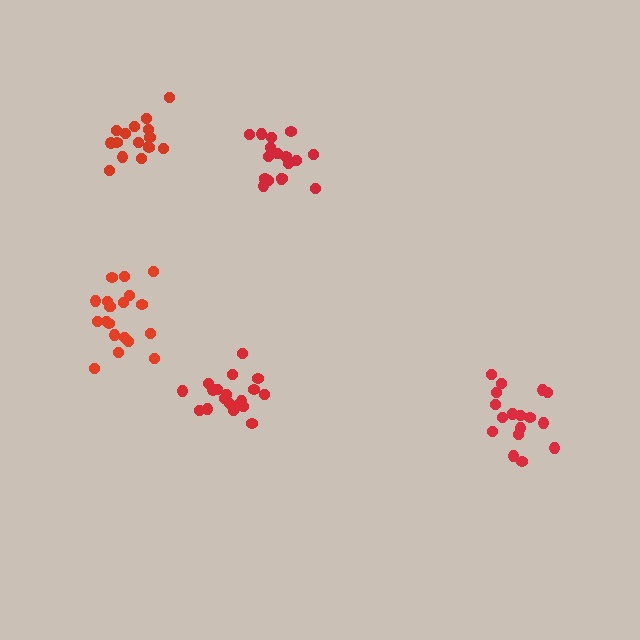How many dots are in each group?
Group 1: 18 dots, Group 2: 20 dots, Group 3: 18 dots, Group 4: 16 dots, Group 5: 20 dots (92 total).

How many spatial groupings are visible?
There are 5 spatial groupings.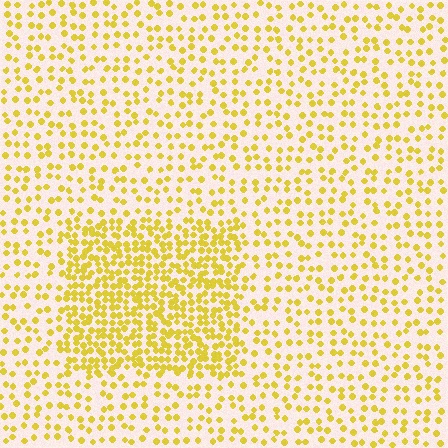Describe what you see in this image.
The image contains small yellow elements arranged at two different densities. A rectangle-shaped region is visible where the elements are more densely packed than the surrounding area.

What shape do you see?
I see a rectangle.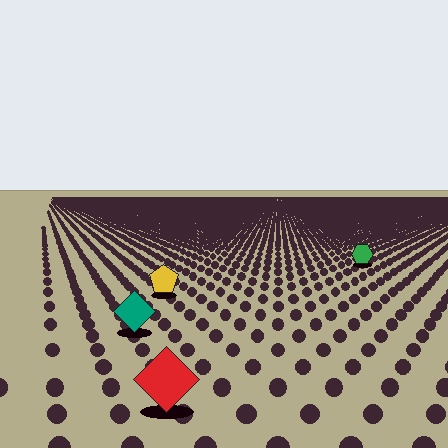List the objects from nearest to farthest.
From nearest to farthest: the red diamond, the teal diamond, the yellow pentagon, the green hexagon.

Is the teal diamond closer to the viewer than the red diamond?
No. The red diamond is closer — you can tell from the texture gradient: the ground texture is coarser near it.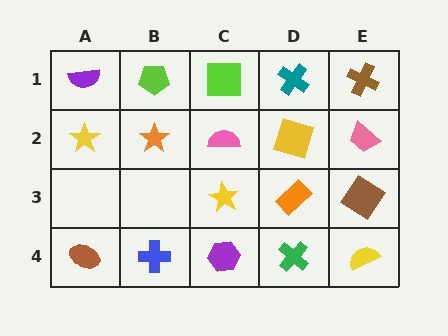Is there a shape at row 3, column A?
No, that cell is empty.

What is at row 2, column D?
A yellow square.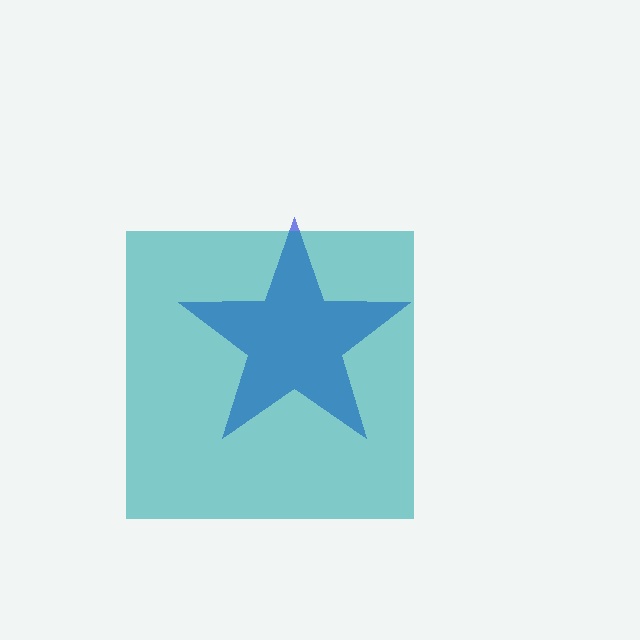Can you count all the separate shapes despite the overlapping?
Yes, there are 2 separate shapes.